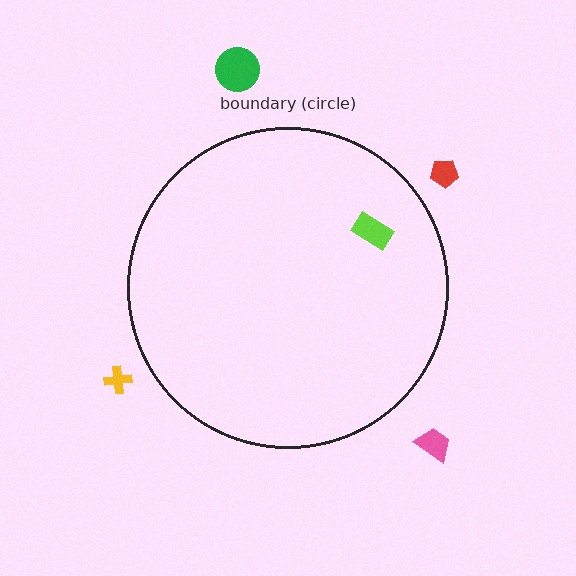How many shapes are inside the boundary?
1 inside, 4 outside.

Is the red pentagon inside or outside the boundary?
Outside.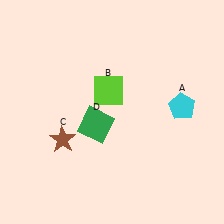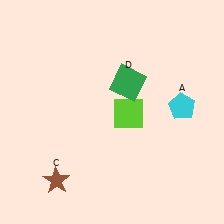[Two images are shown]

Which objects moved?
The objects that moved are: the lime square (B), the brown star (C), the green square (D).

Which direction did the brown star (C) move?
The brown star (C) moved down.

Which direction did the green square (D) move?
The green square (D) moved up.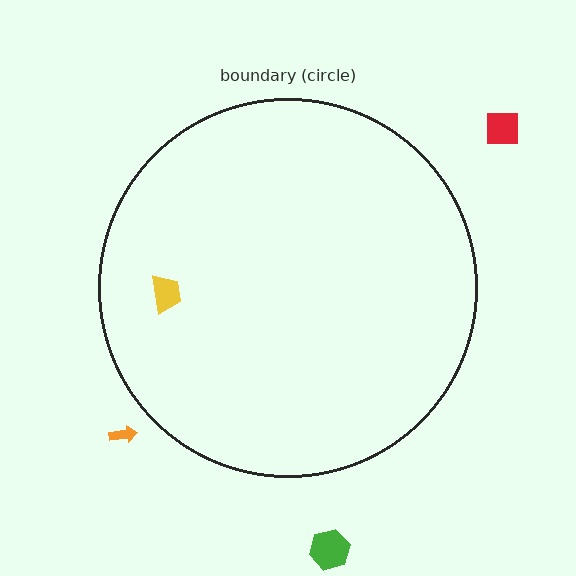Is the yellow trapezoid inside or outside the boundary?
Inside.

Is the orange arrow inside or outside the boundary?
Outside.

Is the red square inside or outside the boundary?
Outside.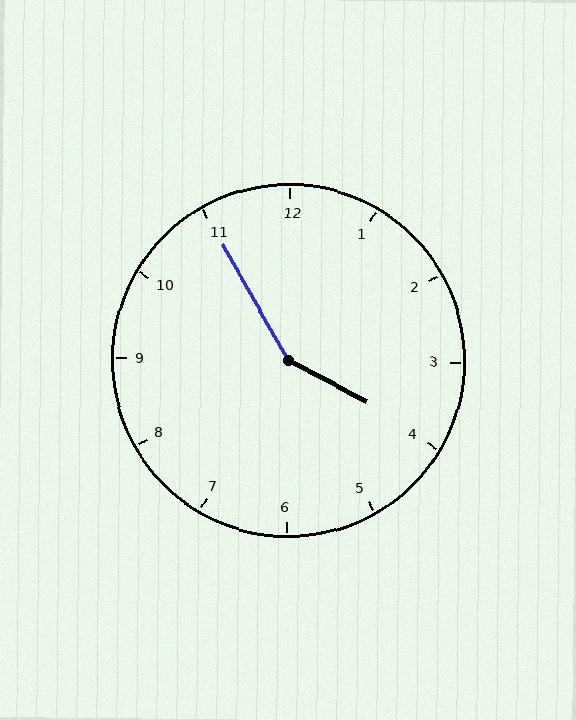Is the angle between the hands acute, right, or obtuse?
It is obtuse.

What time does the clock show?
3:55.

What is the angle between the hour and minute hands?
Approximately 148 degrees.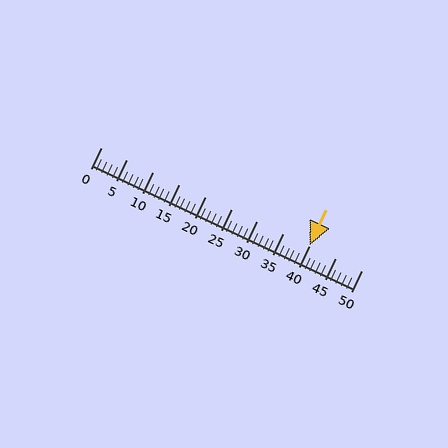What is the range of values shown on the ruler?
The ruler shows values from 0 to 50.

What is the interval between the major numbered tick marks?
The major tick marks are spaced 5 units apart.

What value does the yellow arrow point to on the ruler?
The yellow arrow points to approximately 40.